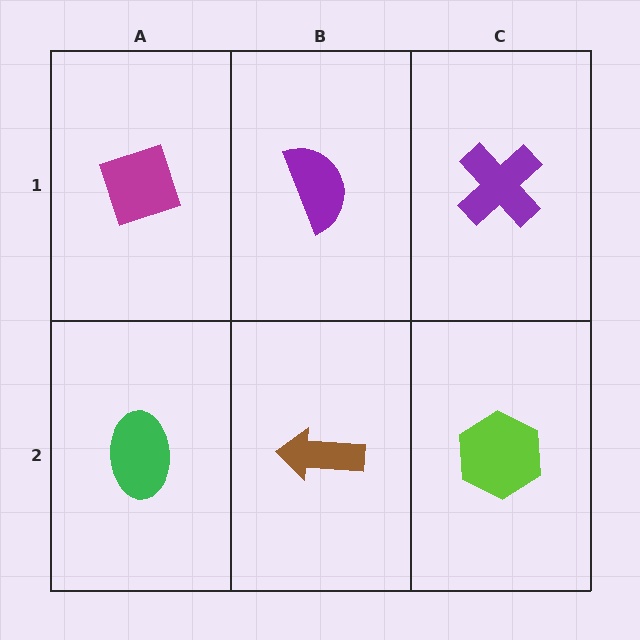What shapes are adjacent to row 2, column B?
A purple semicircle (row 1, column B), a green ellipse (row 2, column A), a lime hexagon (row 2, column C).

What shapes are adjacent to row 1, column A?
A green ellipse (row 2, column A), a purple semicircle (row 1, column B).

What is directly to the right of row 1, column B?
A purple cross.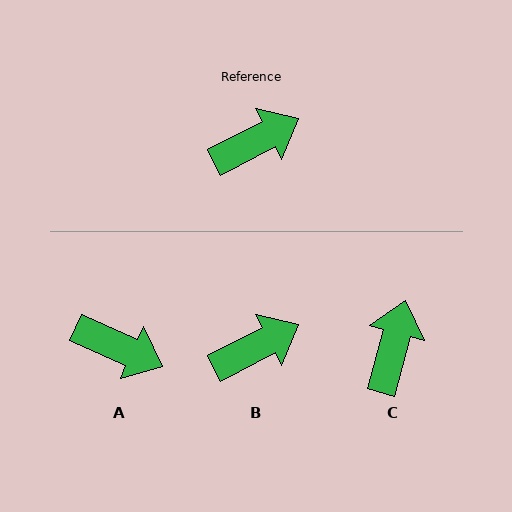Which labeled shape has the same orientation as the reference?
B.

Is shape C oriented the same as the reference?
No, it is off by about 48 degrees.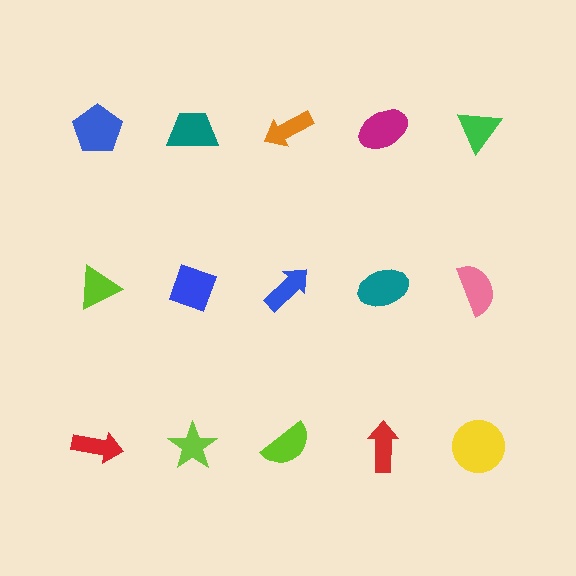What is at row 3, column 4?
A red arrow.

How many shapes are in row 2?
5 shapes.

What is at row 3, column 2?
A lime star.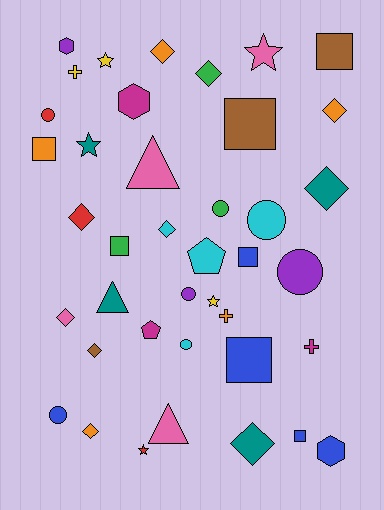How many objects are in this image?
There are 40 objects.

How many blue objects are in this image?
There are 5 blue objects.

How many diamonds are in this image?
There are 10 diamonds.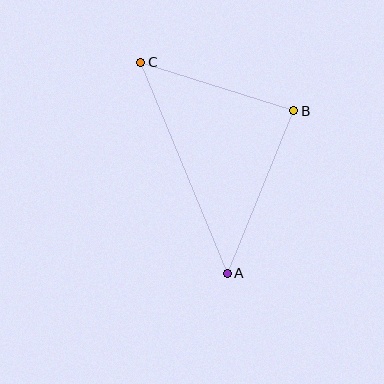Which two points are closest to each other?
Points B and C are closest to each other.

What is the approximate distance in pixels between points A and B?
The distance between A and B is approximately 176 pixels.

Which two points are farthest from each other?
Points A and C are farthest from each other.